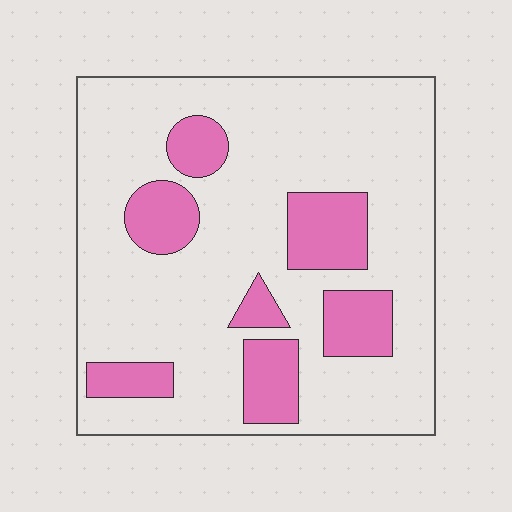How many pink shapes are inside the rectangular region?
7.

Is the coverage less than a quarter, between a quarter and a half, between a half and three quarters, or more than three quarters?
Less than a quarter.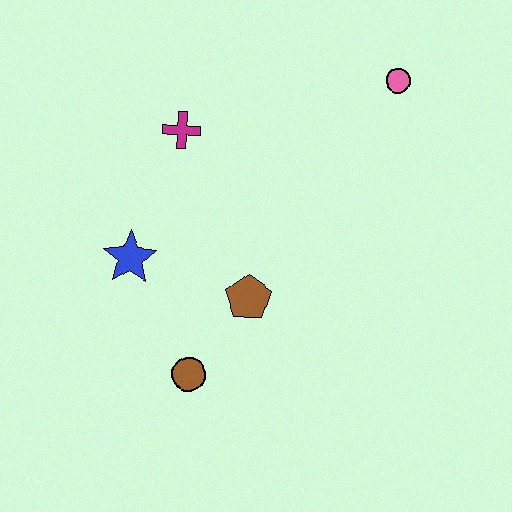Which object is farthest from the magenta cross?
The brown circle is farthest from the magenta cross.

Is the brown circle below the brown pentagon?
Yes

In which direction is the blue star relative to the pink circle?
The blue star is to the left of the pink circle.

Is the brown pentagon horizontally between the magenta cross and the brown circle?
No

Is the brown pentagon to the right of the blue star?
Yes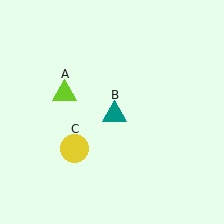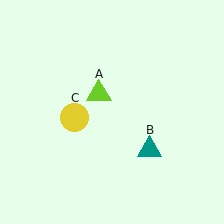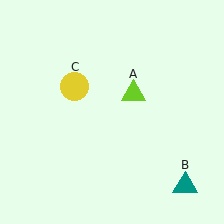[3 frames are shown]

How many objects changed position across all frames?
3 objects changed position: lime triangle (object A), teal triangle (object B), yellow circle (object C).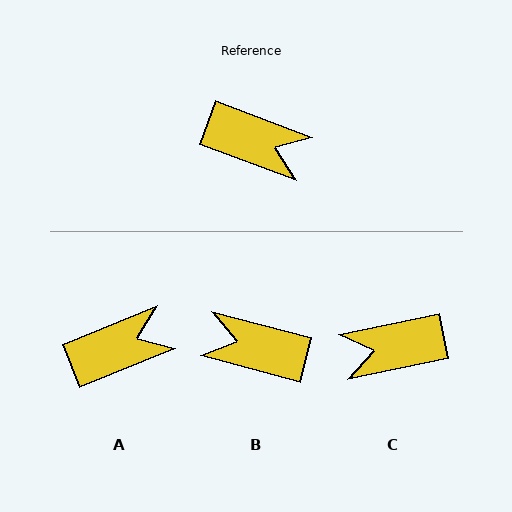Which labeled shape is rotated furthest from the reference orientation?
B, about 174 degrees away.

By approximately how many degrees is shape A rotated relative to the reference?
Approximately 43 degrees counter-clockwise.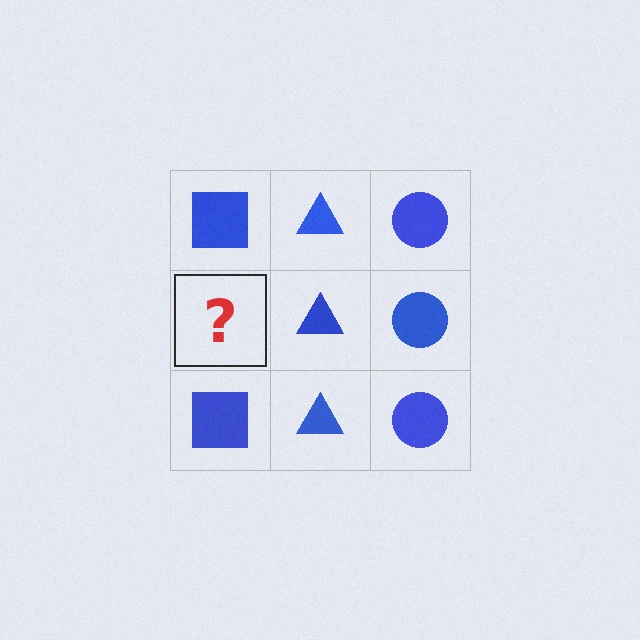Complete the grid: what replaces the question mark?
The question mark should be replaced with a blue square.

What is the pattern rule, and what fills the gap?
The rule is that each column has a consistent shape. The gap should be filled with a blue square.